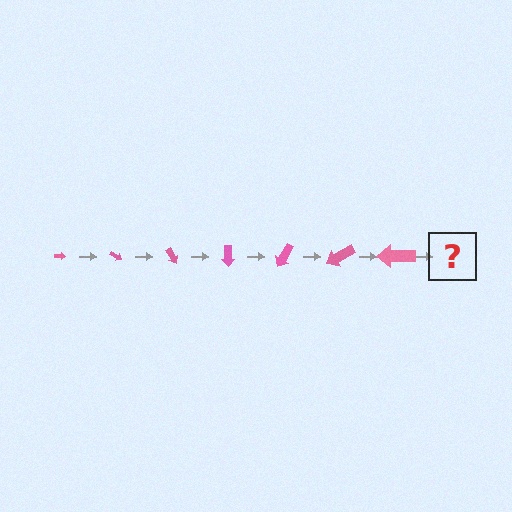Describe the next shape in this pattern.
It should be an arrow, larger than the previous one and rotated 210 degrees from the start.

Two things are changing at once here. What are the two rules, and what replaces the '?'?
The two rules are that the arrow grows larger each step and it rotates 30 degrees each step. The '?' should be an arrow, larger than the previous one and rotated 210 degrees from the start.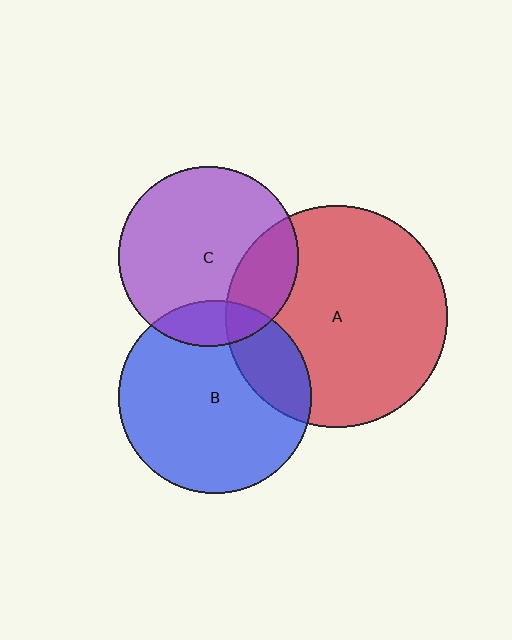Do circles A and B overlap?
Yes.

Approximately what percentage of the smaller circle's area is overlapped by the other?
Approximately 20%.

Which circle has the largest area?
Circle A (red).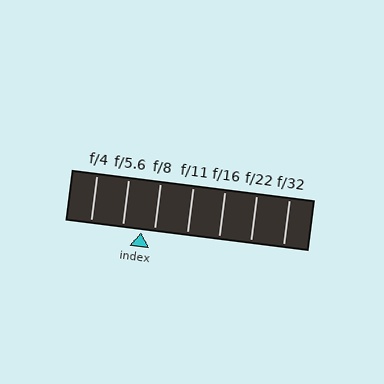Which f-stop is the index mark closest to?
The index mark is closest to f/8.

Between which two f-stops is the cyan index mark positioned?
The index mark is between f/5.6 and f/8.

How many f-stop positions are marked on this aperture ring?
There are 7 f-stop positions marked.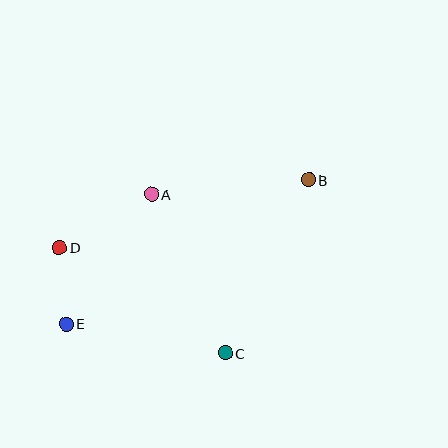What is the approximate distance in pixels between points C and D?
The distance between C and D is approximately 196 pixels.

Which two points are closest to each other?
Points D and E are closest to each other.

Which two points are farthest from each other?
Points B and E are farthest from each other.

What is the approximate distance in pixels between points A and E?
The distance between A and E is approximately 155 pixels.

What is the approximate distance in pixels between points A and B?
The distance between A and B is approximately 158 pixels.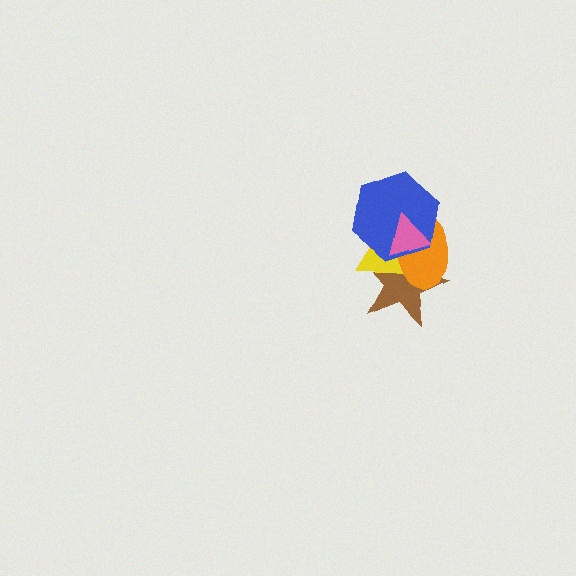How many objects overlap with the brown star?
4 objects overlap with the brown star.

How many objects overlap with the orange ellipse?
4 objects overlap with the orange ellipse.